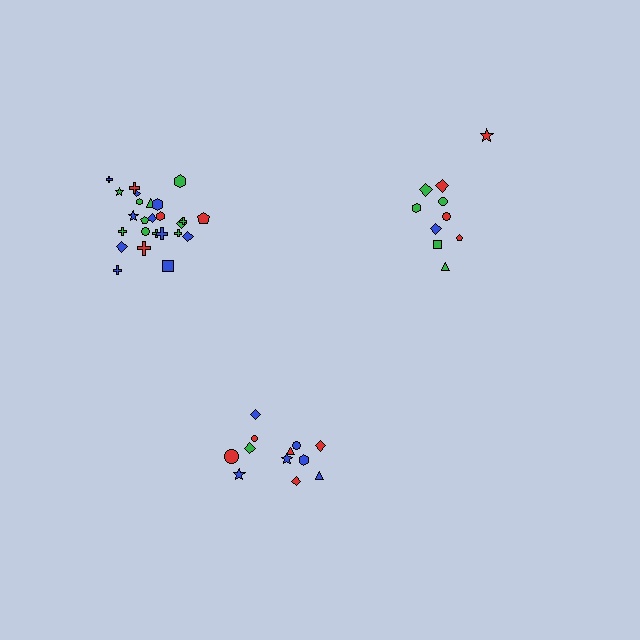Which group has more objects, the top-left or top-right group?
The top-left group.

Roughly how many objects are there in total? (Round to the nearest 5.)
Roughly 45 objects in total.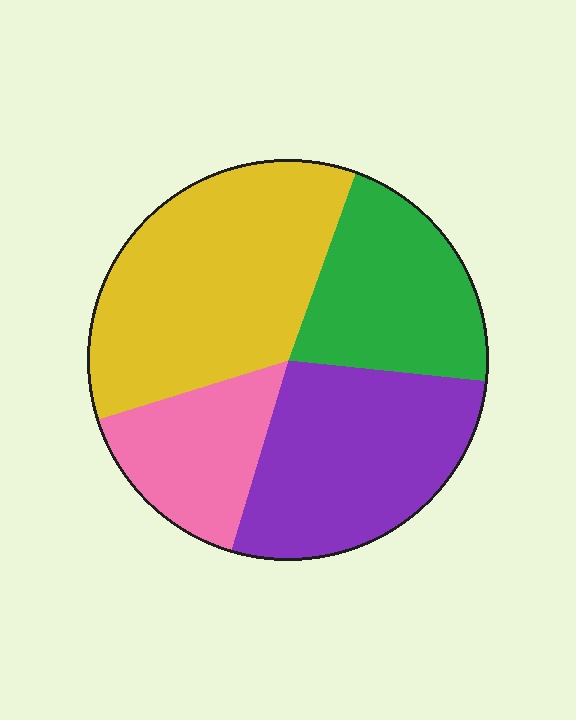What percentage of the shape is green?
Green covers roughly 20% of the shape.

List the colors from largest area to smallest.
From largest to smallest: yellow, purple, green, pink.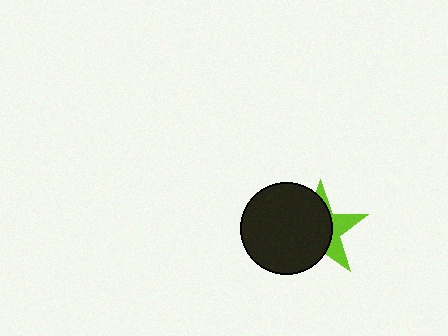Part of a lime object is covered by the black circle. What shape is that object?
It is a star.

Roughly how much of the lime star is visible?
A small part of it is visible (roughly 35%).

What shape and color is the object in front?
The object in front is a black circle.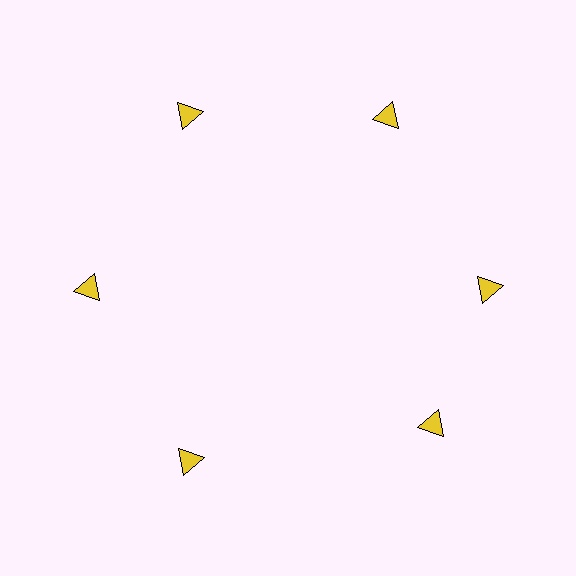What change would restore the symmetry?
The symmetry would be restored by rotating it back into even spacing with its neighbors so that all 6 triangles sit at equal angles and equal distance from the center.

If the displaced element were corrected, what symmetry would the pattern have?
It would have 6-fold rotational symmetry — the pattern would map onto itself every 60 degrees.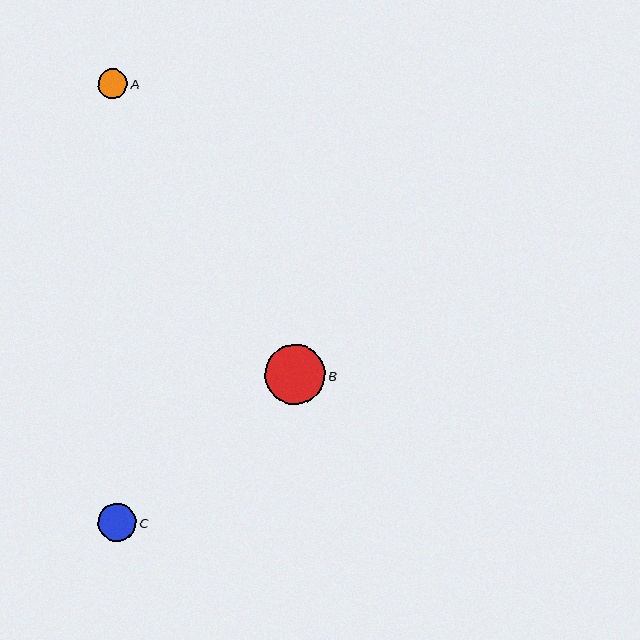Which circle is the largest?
Circle B is the largest with a size of approximately 60 pixels.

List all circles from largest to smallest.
From largest to smallest: B, C, A.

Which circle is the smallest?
Circle A is the smallest with a size of approximately 29 pixels.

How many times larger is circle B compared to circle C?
Circle B is approximately 1.6 times the size of circle C.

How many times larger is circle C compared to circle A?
Circle C is approximately 1.3 times the size of circle A.